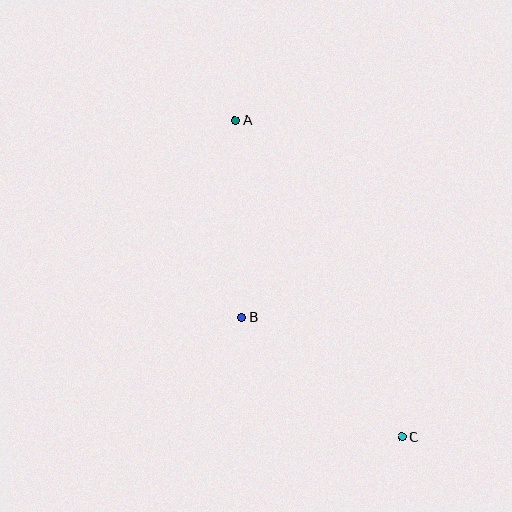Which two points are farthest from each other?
Points A and C are farthest from each other.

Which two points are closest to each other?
Points A and B are closest to each other.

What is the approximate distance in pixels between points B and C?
The distance between B and C is approximately 200 pixels.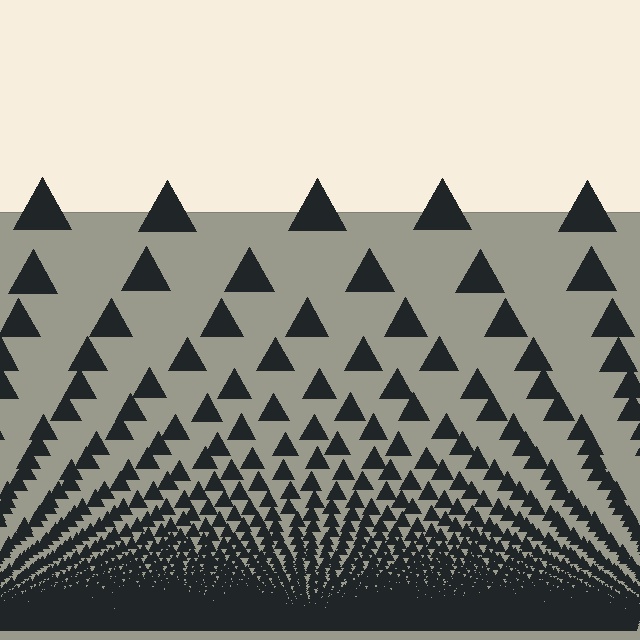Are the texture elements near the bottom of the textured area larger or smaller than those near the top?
Smaller. The gradient is inverted — elements near the bottom are smaller and denser.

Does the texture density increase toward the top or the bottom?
Density increases toward the bottom.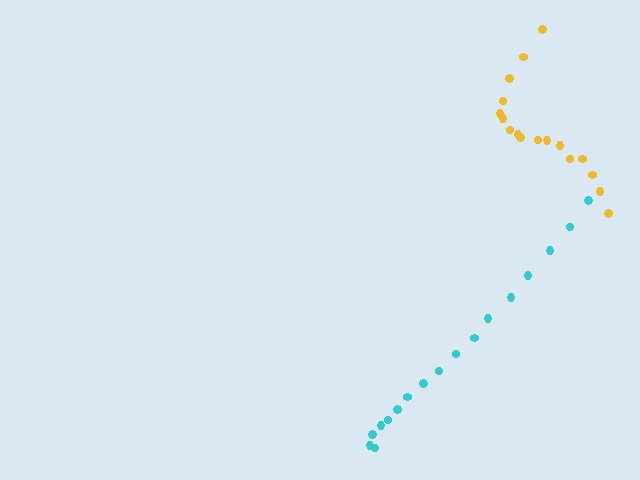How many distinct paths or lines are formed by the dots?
There are 2 distinct paths.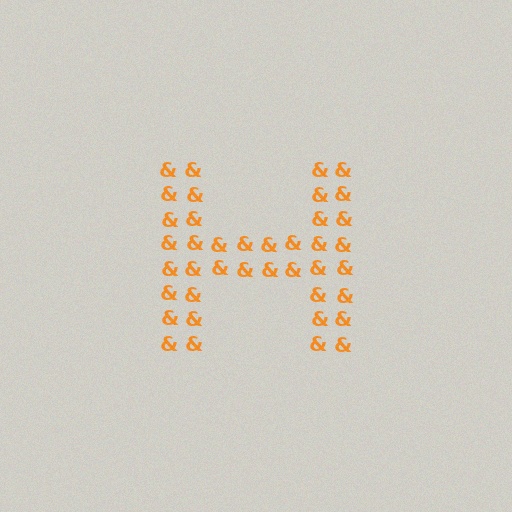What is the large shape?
The large shape is the letter H.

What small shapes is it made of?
It is made of small ampersands.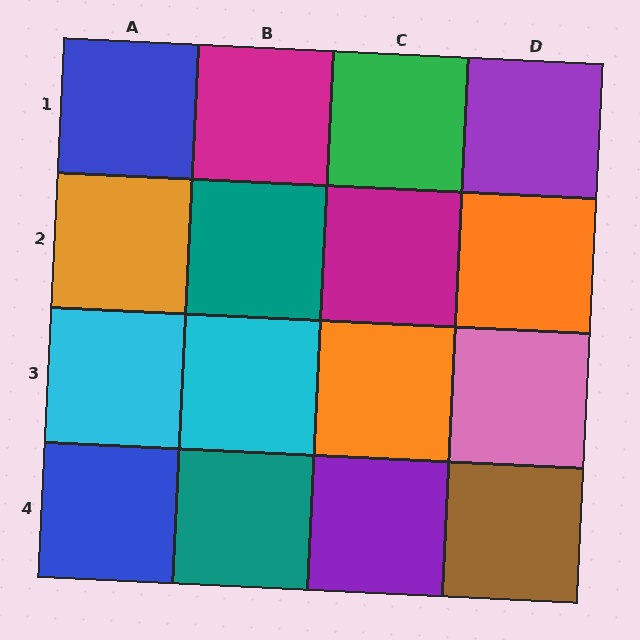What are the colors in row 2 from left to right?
Orange, teal, magenta, orange.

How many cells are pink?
1 cell is pink.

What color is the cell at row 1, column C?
Green.